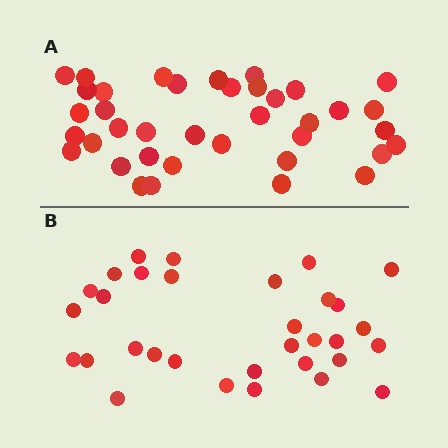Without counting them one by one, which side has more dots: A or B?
Region A (the top region) has more dots.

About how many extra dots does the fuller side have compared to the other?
Region A has about 6 more dots than region B.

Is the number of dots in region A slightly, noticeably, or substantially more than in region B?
Region A has only slightly more — the two regions are fairly close. The ratio is roughly 1.2 to 1.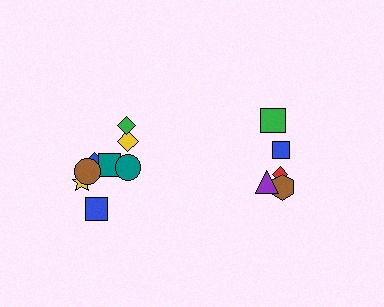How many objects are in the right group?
There are 5 objects.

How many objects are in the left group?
There are 8 objects.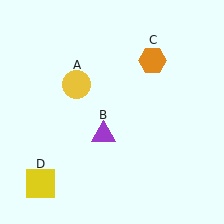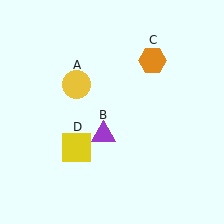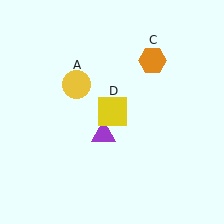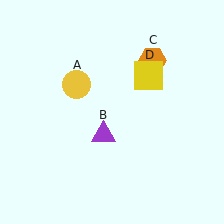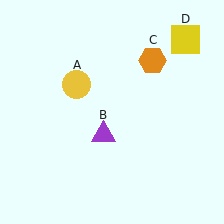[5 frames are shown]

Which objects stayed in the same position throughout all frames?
Yellow circle (object A) and purple triangle (object B) and orange hexagon (object C) remained stationary.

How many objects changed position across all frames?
1 object changed position: yellow square (object D).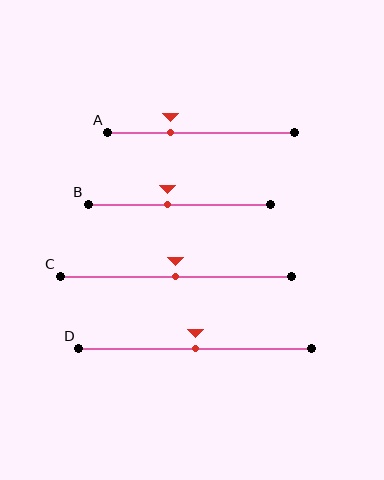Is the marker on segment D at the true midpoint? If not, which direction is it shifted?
Yes, the marker on segment D is at the true midpoint.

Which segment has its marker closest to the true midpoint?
Segment C has its marker closest to the true midpoint.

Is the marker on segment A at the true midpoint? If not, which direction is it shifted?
No, the marker on segment A is shifted to the left by about 17% of the segment length.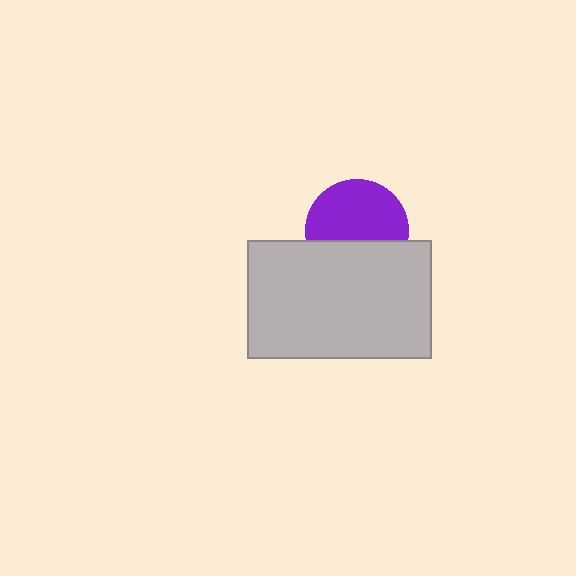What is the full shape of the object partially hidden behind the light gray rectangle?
The partially hidden object is a purple circle.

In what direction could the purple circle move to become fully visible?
The purple circle could move up. That would shift it out from behind the light gray rectangle entirely.